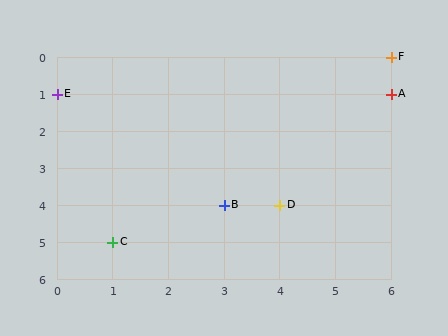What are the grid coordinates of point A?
Point A is at grid coordinates (6, 1).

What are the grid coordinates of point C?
Point C is at grid coordinates (1, 5).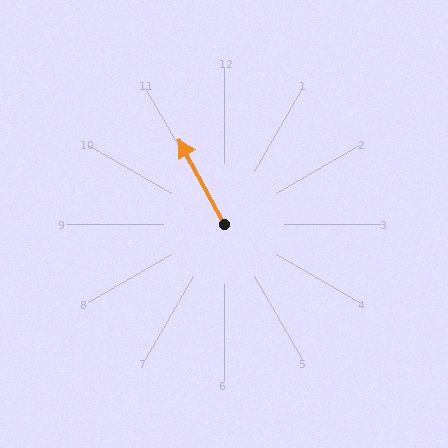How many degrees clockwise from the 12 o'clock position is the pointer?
Approximately 332 degrees.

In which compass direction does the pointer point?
Northwest.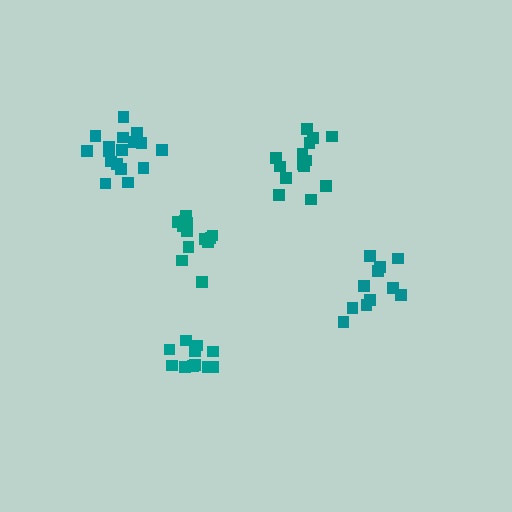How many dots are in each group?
Group 1: 11 dots, Group 2: 13 dots, Group 3: 11 dots, Group 4: 17 dots, Group 5: 14 dots (66 total).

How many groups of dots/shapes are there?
There are 5 groups.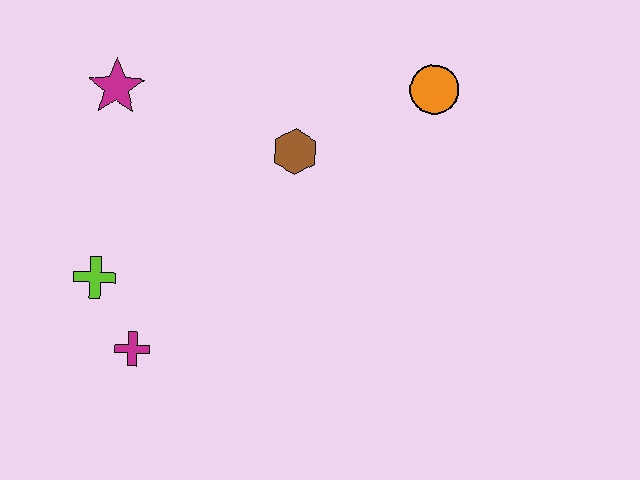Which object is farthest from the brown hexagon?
The magenta cross is farthest from the brown hexagon.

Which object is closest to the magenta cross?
The lime cross is closest to the magenta cross.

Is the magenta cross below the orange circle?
Yes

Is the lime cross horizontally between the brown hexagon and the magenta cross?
No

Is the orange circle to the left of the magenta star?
No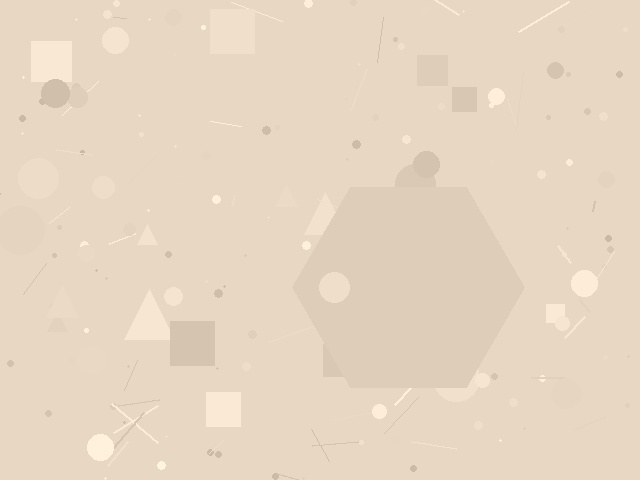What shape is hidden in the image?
A hexagon is hidden in the image.